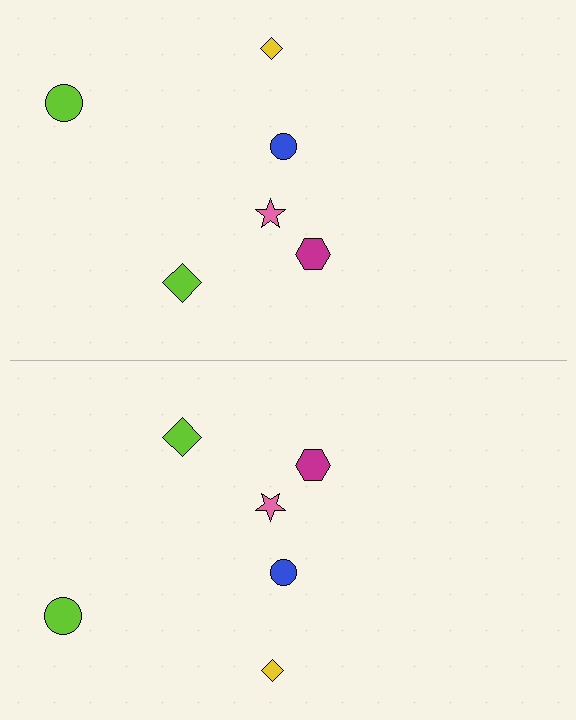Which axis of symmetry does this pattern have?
The pattern has a horizontal axis of symmetry running through the center of the image.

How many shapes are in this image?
There are 12 shapes in this image.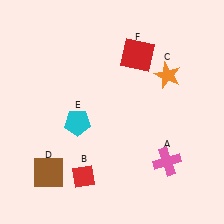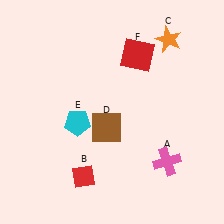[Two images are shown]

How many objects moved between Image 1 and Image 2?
2 objects moved between the two images.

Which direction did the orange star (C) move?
The orange star (C) moved up.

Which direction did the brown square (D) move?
The brown square (D) moved right.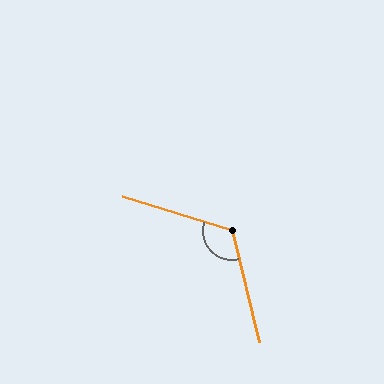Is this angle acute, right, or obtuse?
It is obtuse.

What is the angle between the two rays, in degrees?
Approximately 121 degrees.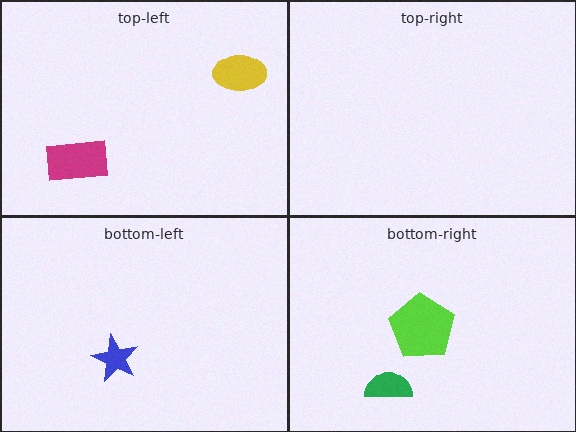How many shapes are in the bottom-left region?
1.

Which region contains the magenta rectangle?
The top-left region.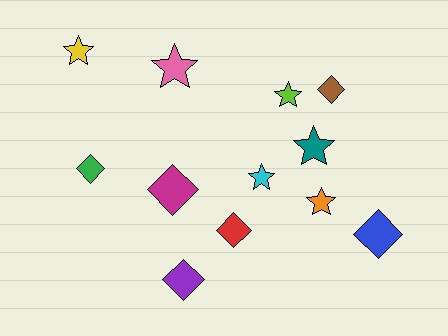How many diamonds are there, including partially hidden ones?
There are 6 diamonds.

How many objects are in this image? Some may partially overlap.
There are 12 objects.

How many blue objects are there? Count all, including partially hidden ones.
There is 1 blue object.